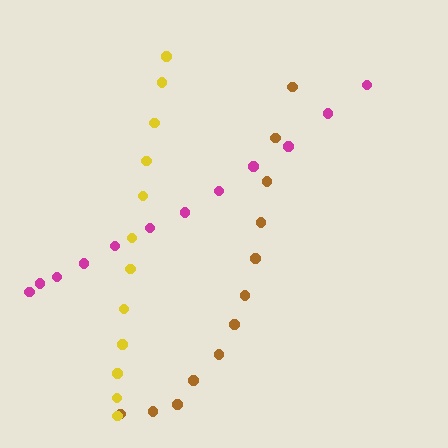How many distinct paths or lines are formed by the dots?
There are 3 distinct paths.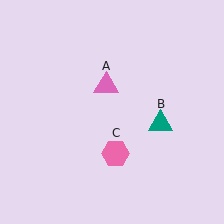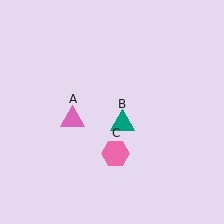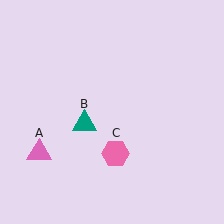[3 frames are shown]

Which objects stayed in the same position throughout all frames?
Pink hexagon (object C) remained stationary.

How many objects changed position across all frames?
2 objects changed position: pink triangle (object A), teal triangle (object B).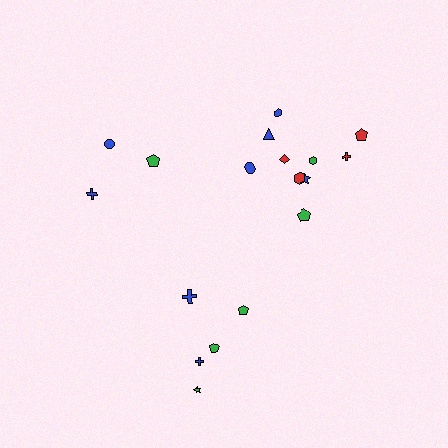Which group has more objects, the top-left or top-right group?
The top-right group.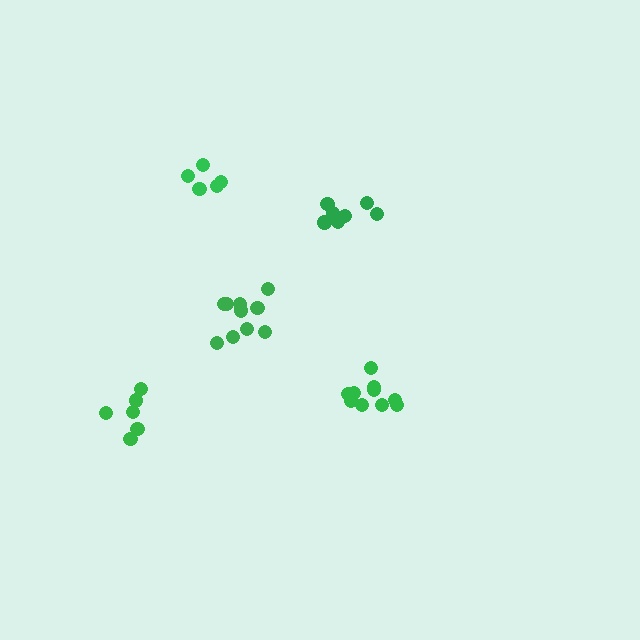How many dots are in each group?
Group 1: 6 dots, Group 2: 5 dots, Group 3: 7 dots, Group 4: 10 dots, Group 5: 10 dots (38 total).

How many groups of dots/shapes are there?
There are 5 groups.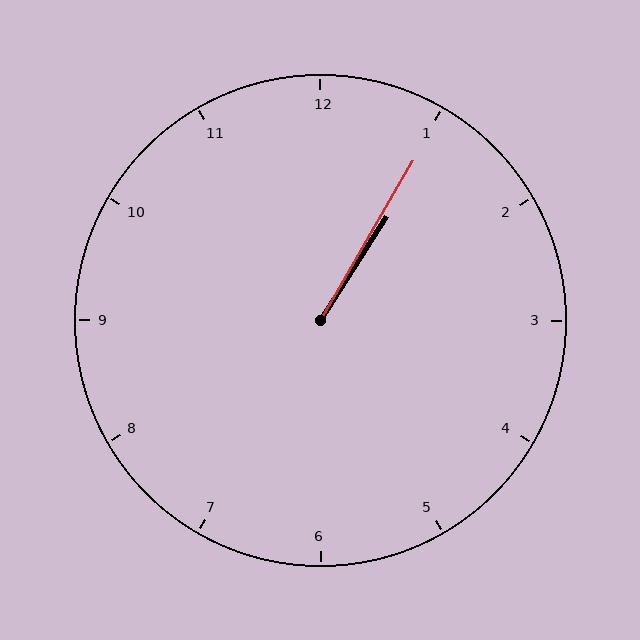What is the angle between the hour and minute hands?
Approximately 2 degrees.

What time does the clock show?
1:05.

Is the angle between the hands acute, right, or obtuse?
It is acute.